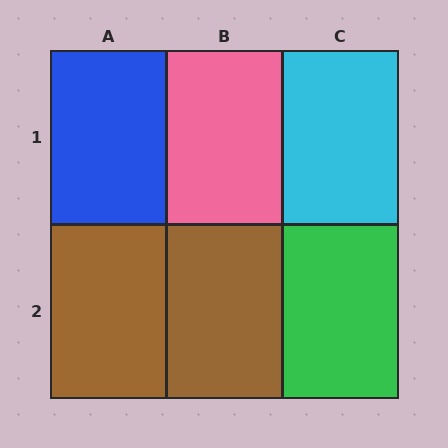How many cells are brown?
2 cells are brown.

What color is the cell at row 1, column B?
Pink.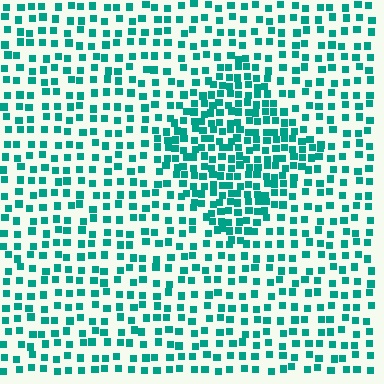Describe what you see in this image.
The image contains small teal elements arranged at two different densities. A diamond-shaped region is visible where the elements are more densely packed than the surrounding area.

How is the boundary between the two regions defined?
The boundary is defined by a change in element density (approximately 1.9x ratio). All elements are the same color, size, and shape.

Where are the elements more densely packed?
The elements are more densely packed inside the diamond boundary.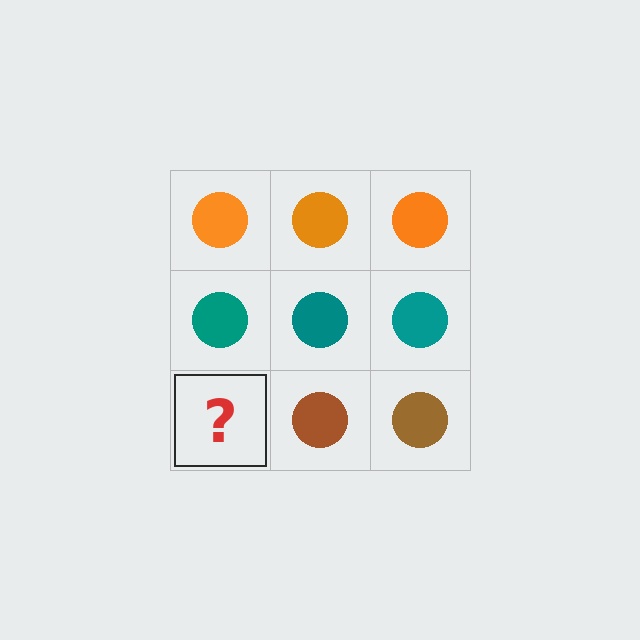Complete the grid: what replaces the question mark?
The question mark should be replaced with a brown circle.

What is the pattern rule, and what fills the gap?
The rule is that each row has a consistent color. The gap should be filled with a brown circle.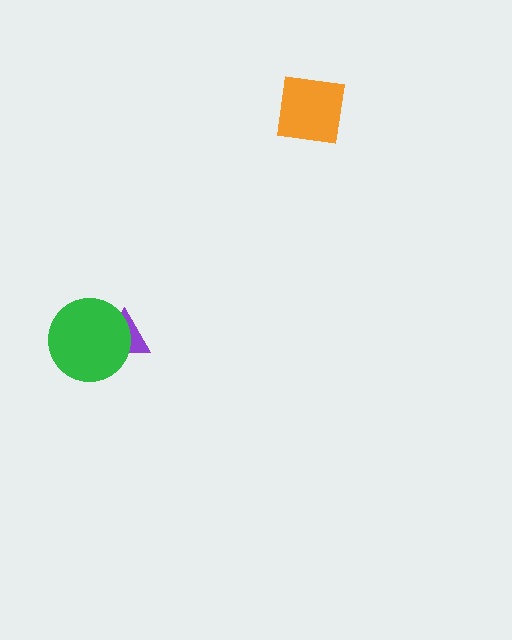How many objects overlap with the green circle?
1 object overlaps with the green circle.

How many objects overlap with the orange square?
0 objects overlap with the orange square.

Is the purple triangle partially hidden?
Yes, it is partially covered by another shape.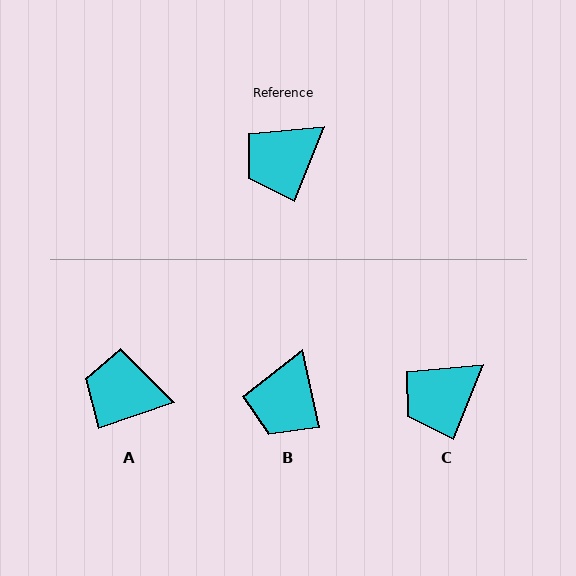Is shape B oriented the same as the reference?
No, it is off by about 34 degrees.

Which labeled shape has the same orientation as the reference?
C.